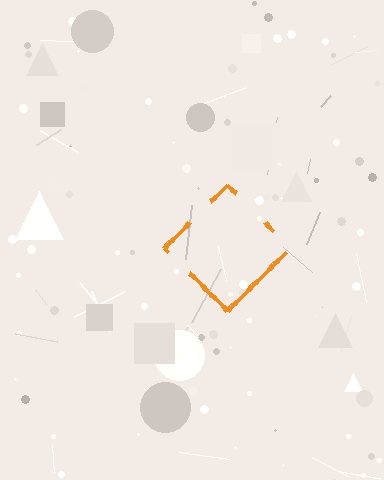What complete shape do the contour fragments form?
The contour fragments form a diamond.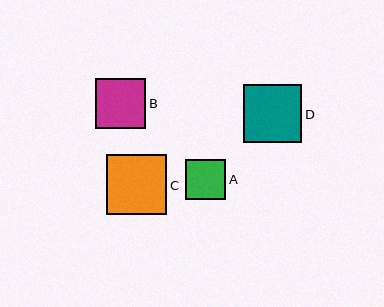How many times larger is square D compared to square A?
Square D is approximately 1.5 times the size of square A.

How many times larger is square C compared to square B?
Square C is approximately 1.2 times the size of square B.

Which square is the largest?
Square C is the largest with a size of approximately 60 pixels.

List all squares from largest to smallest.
From largest to smallest: C, D, B, A.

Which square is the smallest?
Square A is the smallest with a size of approximately 40 pixels.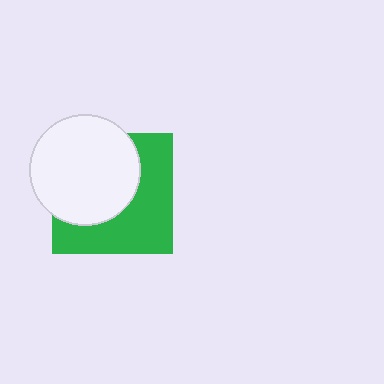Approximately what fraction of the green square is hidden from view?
Roughly 50% of the green square is hidden behind the white circle.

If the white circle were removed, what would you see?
You would see the complete green square.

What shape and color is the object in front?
The object in front is a white circle.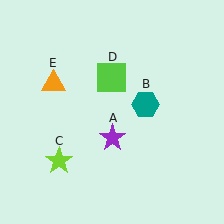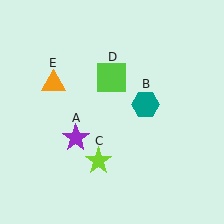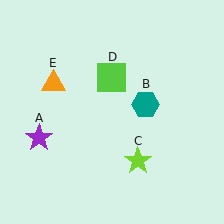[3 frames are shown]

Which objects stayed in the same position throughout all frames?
Teal hexagon (object B) and lime square (object D) and orange triangle (object E) remained stationary.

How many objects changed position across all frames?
2 objects changed position: purple star (object A), lime star (object C).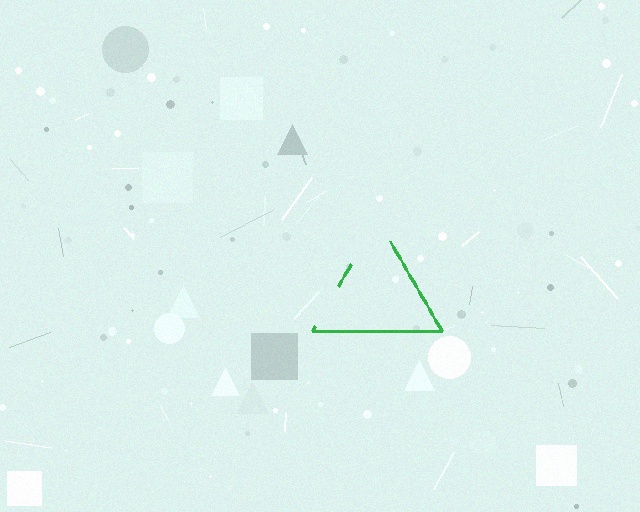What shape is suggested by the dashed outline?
The dashed outline suggests a triangle.